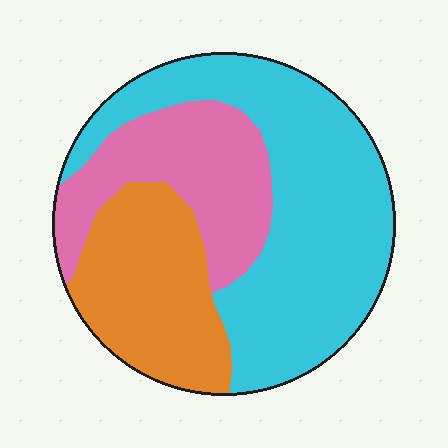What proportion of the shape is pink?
Pink takes up about one quarter (1/4) of the shape.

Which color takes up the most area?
Cyan, at roughly 50%.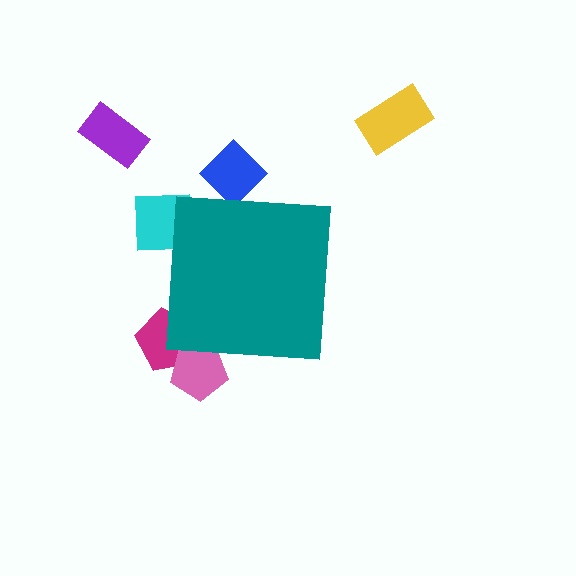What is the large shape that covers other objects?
A teal square.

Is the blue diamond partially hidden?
Yes, the blue diamond is partially hidden behind the teal square.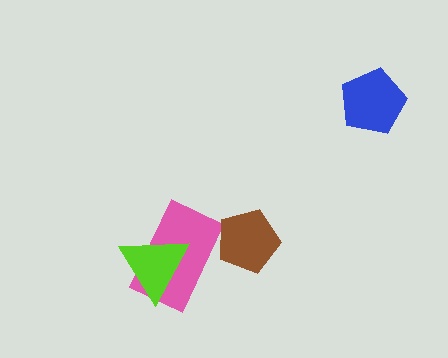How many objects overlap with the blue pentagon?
0 objects overlap with the blue pentagon.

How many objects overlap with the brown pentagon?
1 object overlaps with the brown pentagon.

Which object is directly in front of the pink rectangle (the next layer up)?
The brown pentagon is directly in front of the pink rectangle.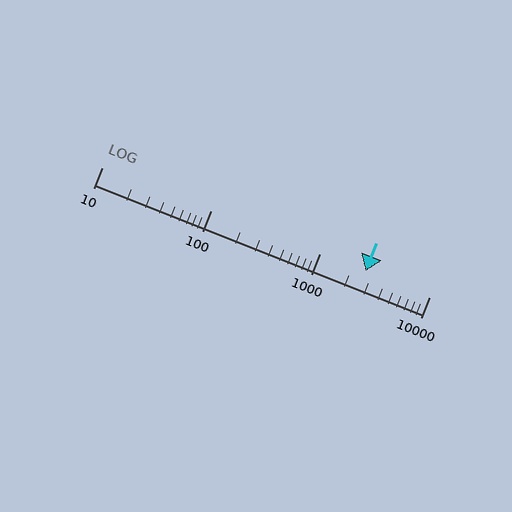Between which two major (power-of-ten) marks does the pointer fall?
The pointer is between 1000 and 10000.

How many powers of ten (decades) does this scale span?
The scale spans 3 decades, from 10 to 10000.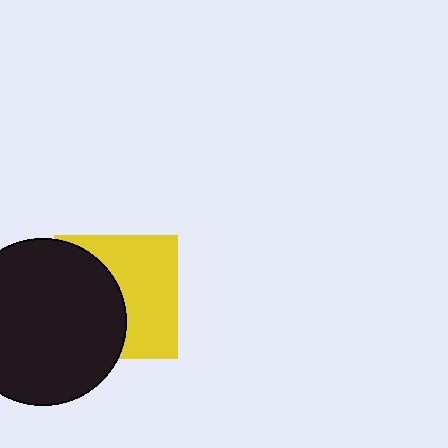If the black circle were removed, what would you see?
You would see the complete yellow square.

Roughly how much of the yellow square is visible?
About half of it is visible (roughly 52%).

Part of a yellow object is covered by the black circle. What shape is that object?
It is a square.